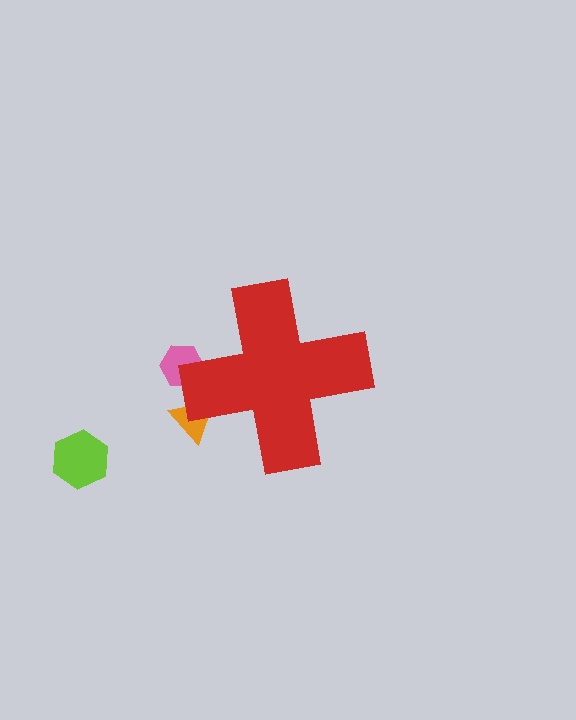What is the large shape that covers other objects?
A red cross.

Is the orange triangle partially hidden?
Yes, the orange triangle is partially hidden behind the red cross.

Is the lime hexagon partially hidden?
No, the lime hexagon is fully visible.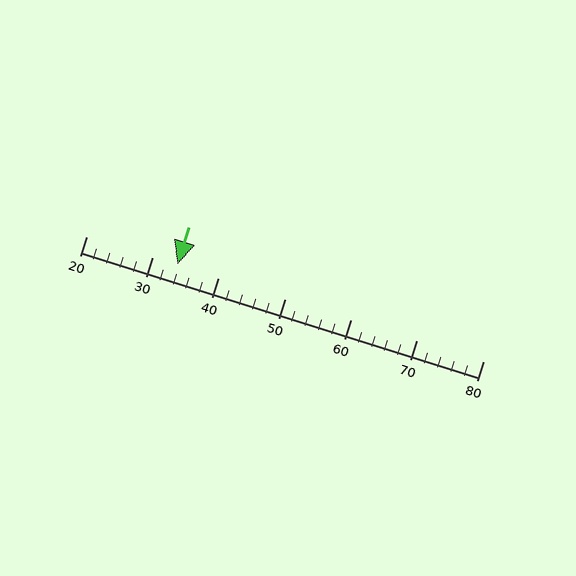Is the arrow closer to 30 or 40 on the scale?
The arrow is closer to 30.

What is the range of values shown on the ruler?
The ruler shows values from 20 to 80.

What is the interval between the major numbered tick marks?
The major tick marks are spaced 10 units apart.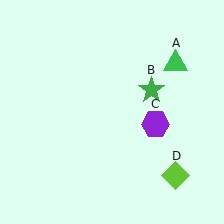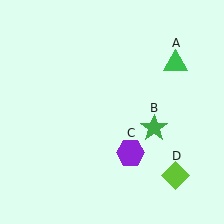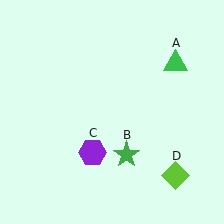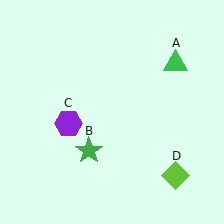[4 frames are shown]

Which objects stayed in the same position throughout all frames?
Green triangle (object A) and lime diamond (object D) remained stationary.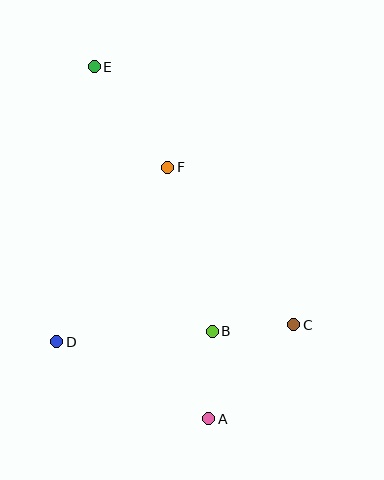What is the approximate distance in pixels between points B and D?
The distance between B and D is approximately 156 pixels.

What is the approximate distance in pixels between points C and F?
The distance between C and F is approximately 202 pixels.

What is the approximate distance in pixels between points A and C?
The distance between A and C is approximately 127 pixels.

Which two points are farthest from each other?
Points A and E are farthest from each other.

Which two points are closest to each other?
Points B and C are closest to each other.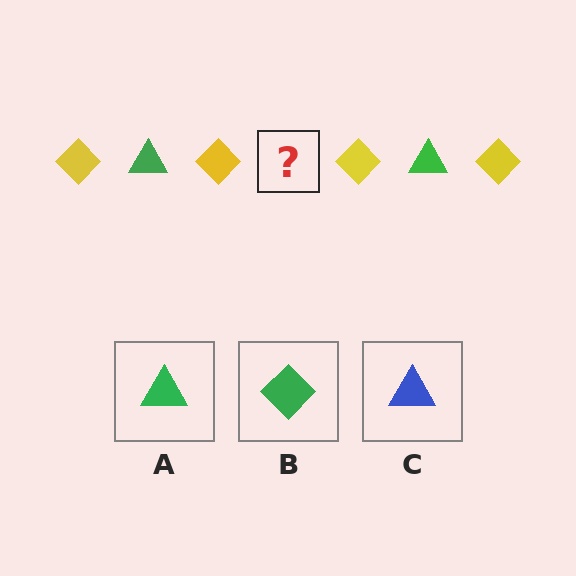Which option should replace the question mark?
Option A.